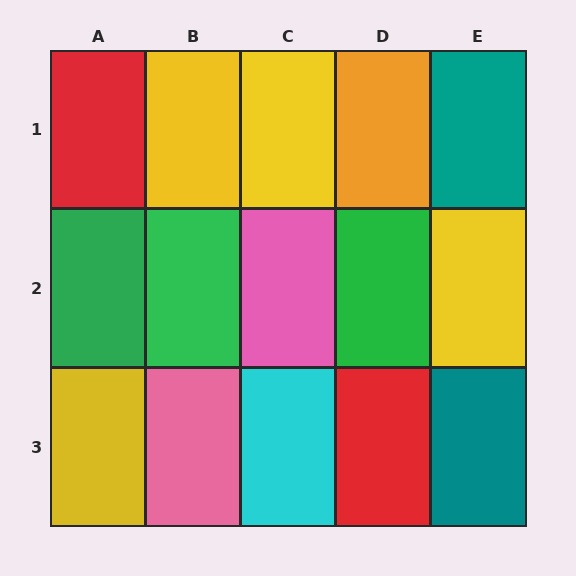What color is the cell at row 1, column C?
Yellow.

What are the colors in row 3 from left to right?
Yellow, pink, cyan, red, teal.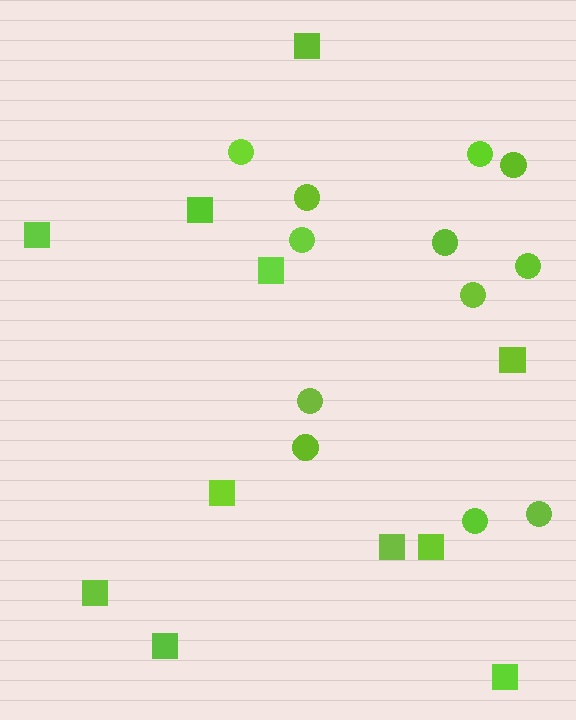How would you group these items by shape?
There are 2 groups: one group of squares (11) and one group of circles (12).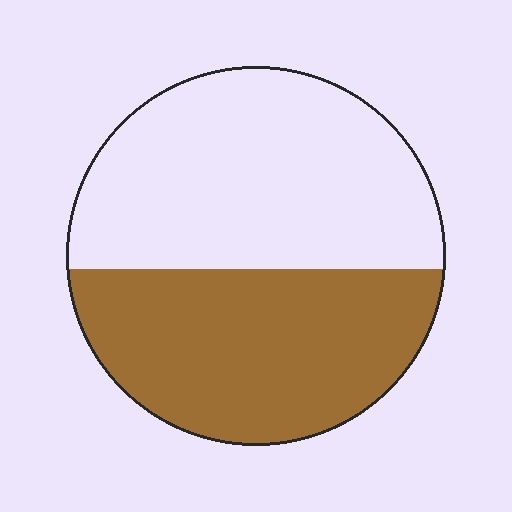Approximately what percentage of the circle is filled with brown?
Approximately 45%.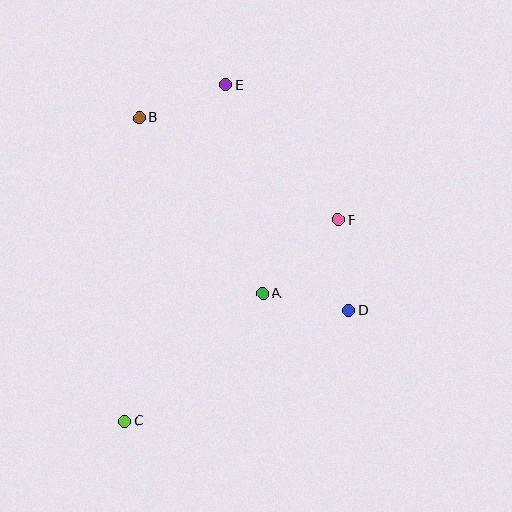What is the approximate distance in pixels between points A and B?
The distance between A and B is approximately 214 pixels.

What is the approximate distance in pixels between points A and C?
The distance between A and C is approximately 188 pixels.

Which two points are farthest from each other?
Points C and E are farthest from each other.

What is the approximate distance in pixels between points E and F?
The distance between E and F is approximately 176 pixels.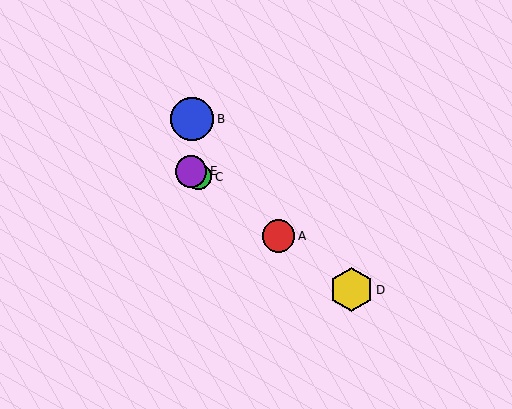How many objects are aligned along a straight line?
4 objects (A, C, D, E) are aligned along a straight line.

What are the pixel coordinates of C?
Object C is at (198, 177).